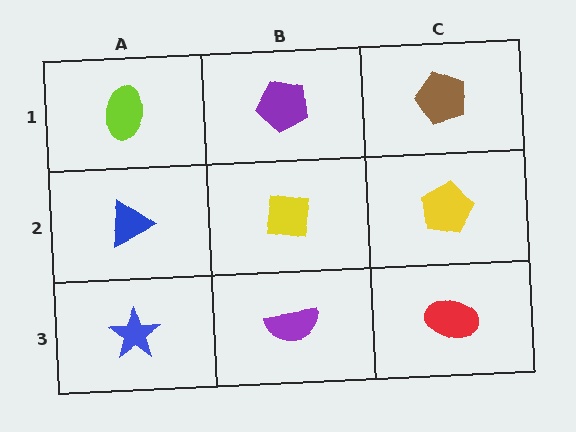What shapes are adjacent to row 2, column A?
A lime ellipse (row 1, column A), a blue star (row 3, column A), a yellow square (row 2, column B).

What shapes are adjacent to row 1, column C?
A yellow pentagon (row 2, column C), a purple pentagon (row 1, column B).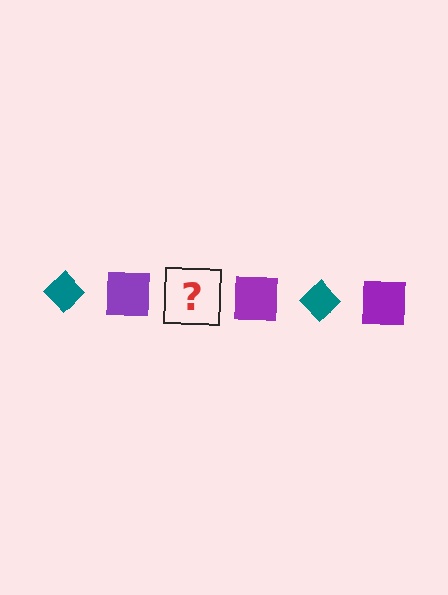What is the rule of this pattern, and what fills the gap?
The rule is that the pattern alternates between teal diamond and purple square. The gap should be filled with a teal diamond.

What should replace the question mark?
The question mark should be replaced with a teal diamond.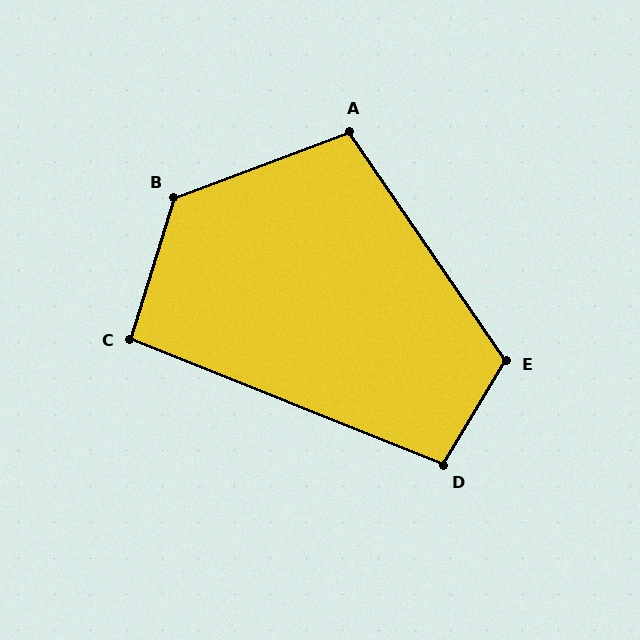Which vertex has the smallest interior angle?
C, at approximately 95 degrees.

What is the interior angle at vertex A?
Approximately 104 degrees (obtuse).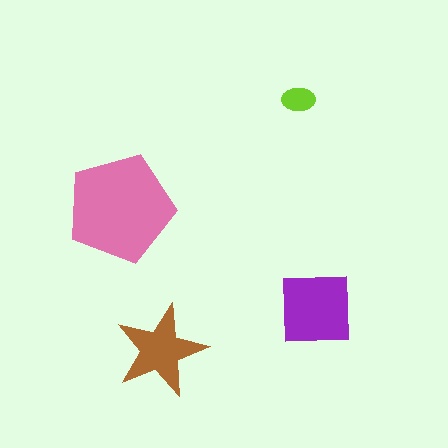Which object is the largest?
The pink pentagon.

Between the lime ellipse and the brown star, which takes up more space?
The brown star.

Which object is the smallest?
The lime ellipse.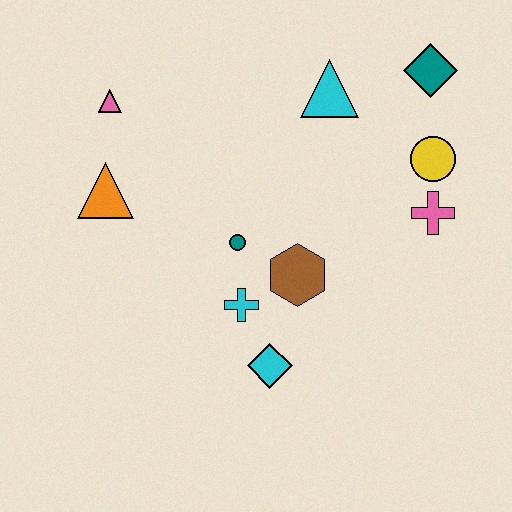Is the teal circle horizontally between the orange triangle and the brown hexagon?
Yes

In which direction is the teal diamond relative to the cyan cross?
The teal diamond is above the cyan cross.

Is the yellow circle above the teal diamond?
No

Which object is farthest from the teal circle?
The teal diamond is farthest from the teal circle.